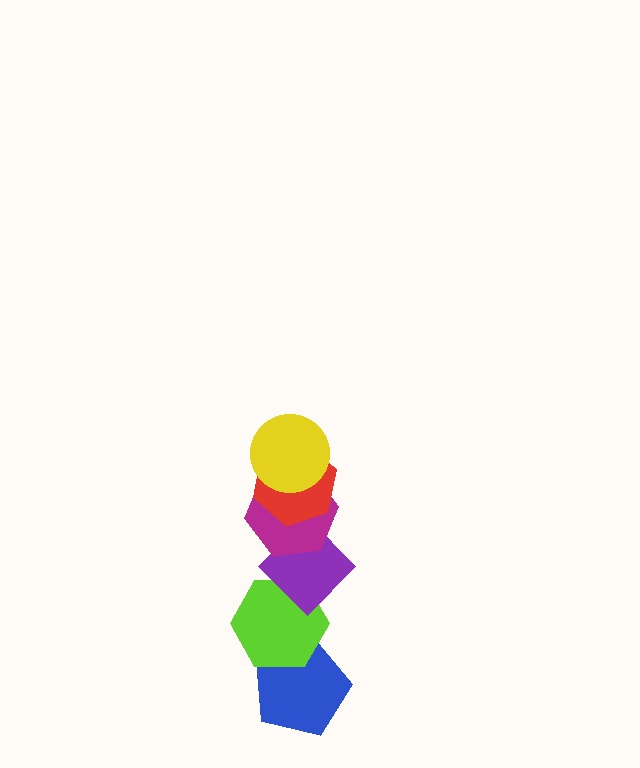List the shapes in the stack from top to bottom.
From top to bottom: the yellow circle, the red hexagon, the magenta hexagon, the purple diamond, the lime hexagon, the blue pentagon.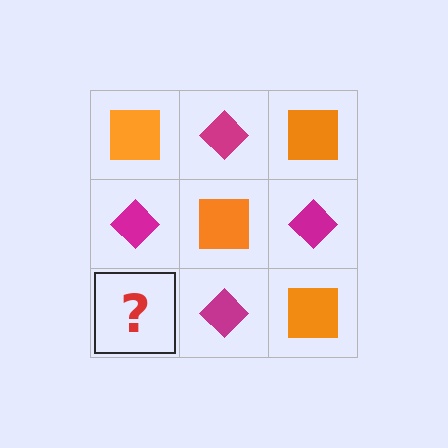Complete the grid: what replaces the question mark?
The question mark should be replaced with an orange square.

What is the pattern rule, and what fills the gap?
The rule is that it alternates orange square and magenta diamond in a checkerboard pattern. The gap should be filled with an orange square.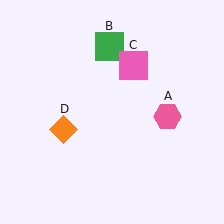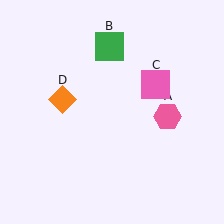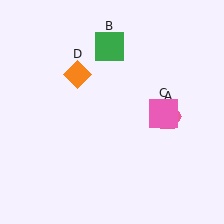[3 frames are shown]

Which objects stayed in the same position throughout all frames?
Pink hexagon (object A) and green square (object B) remained stationary.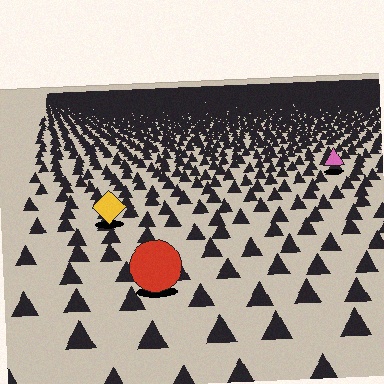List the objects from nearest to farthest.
From nearest to farthest: the red circle, the yellow diamond, the pink triangle.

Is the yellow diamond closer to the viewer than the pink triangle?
Yes. The yellow diamond is closer — you can tell from the texture gradient: the ground texture is coarser near it.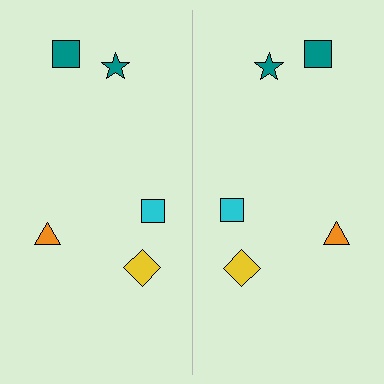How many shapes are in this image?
There are 10 shapes in this image.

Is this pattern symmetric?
Yes, this pattern has bilateral (reflection) symmetry.